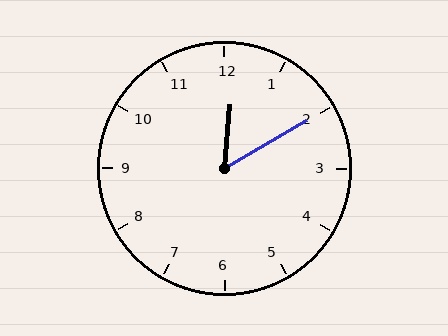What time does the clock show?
12:10.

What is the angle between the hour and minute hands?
Approximately 55 degrees.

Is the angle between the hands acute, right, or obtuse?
It is acute.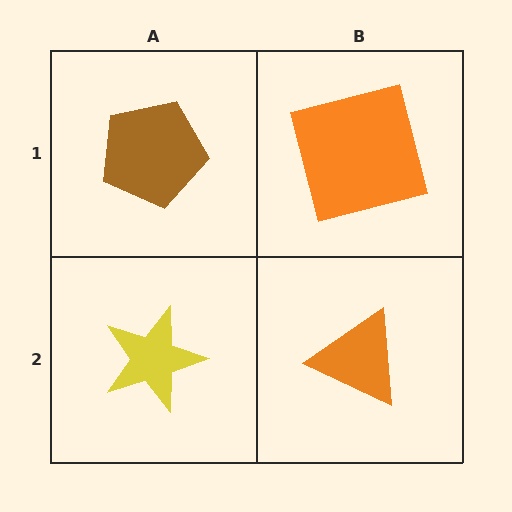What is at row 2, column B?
An orange triangle.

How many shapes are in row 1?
2 shapes.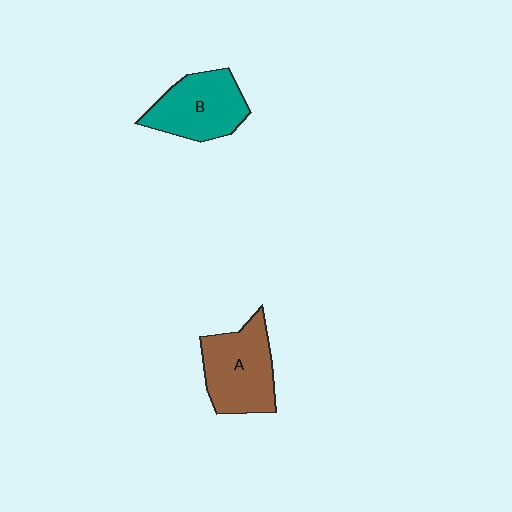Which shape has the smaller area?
Shape B (teal).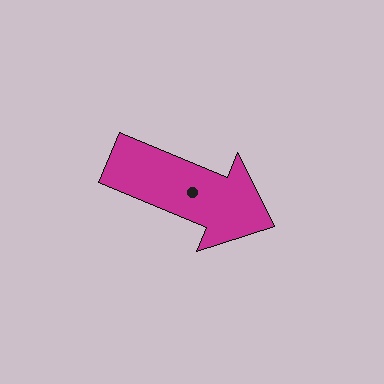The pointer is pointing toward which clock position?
Roughly 4 o'clock.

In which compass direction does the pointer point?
Southeast.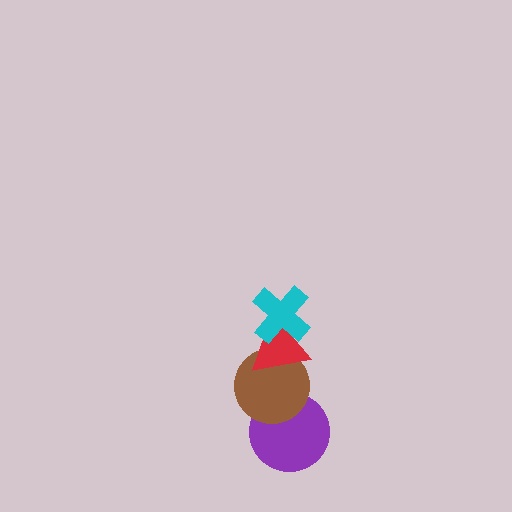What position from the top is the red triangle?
The red triangle is 2nd from the top.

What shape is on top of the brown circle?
The red triangle is on top of the brown circle.